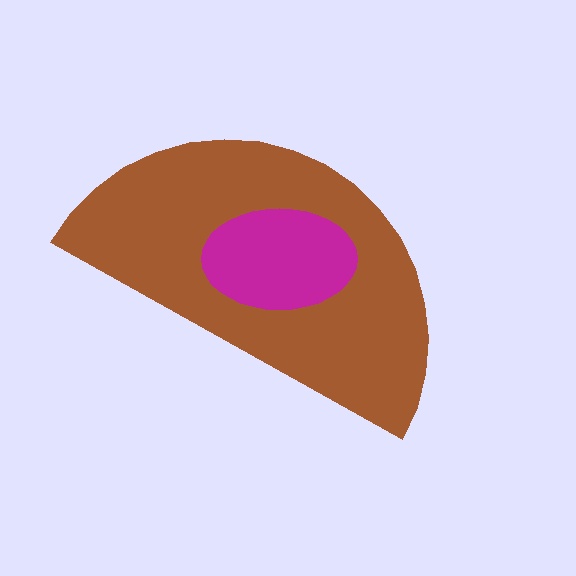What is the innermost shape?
The magenta ellipse.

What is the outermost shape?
The brown semicircle.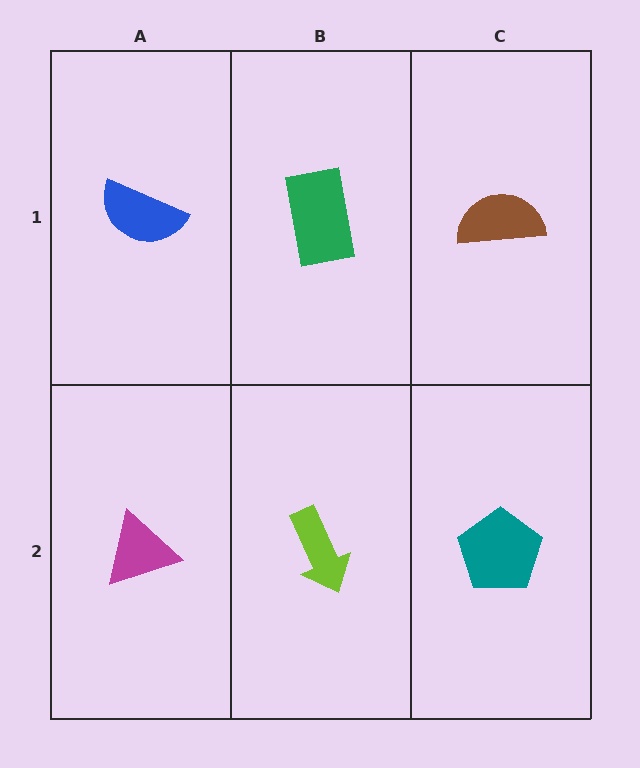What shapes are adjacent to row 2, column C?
A brown semicircle (row 1, column C), a lime arrow (row 2, column B).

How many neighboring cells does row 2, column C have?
2.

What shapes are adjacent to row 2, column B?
A green rectangle (row 1, column B), a magenta triangle (row 2, column A), a teal pentagon (row 2, column C).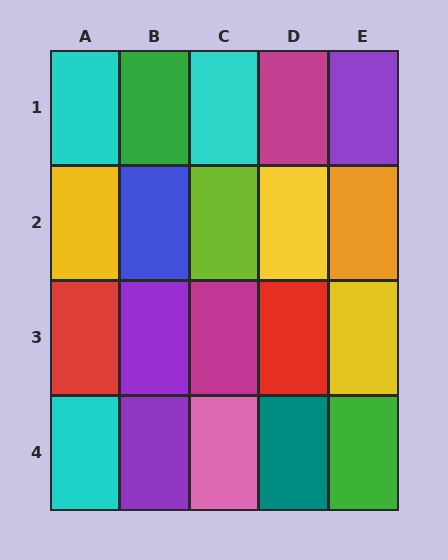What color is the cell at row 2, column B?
Blue.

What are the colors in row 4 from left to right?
Cyan, purple, pink, teal, green.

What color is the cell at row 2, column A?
Yellow.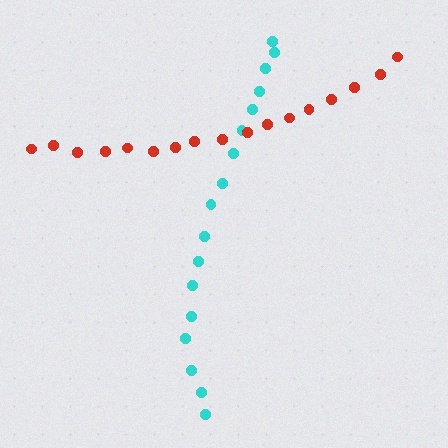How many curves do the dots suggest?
There are 2 distinct paths.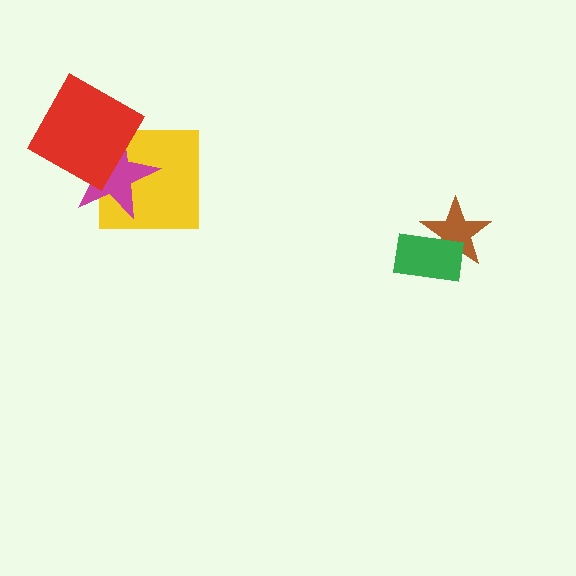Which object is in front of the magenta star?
The red square is in front of the magenta star.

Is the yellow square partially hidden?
Yes, it is partially covered by another shape.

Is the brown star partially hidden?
Yes, it is partially covered by another shape.